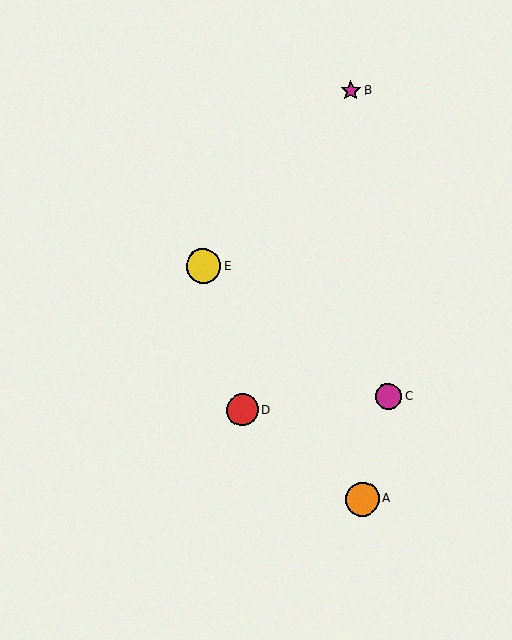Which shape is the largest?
The yellow circle (labeled E) is the largest.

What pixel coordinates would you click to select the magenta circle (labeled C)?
Click at (389, 396) to select the magenta circle C.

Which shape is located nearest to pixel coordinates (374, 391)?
The magenta circle (labeled C) at (389, 396) is nearest to that location.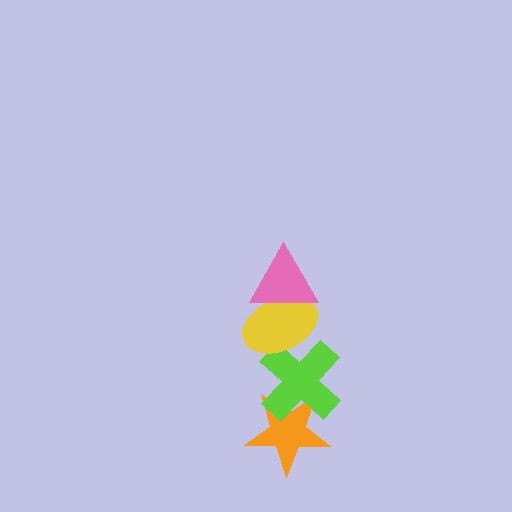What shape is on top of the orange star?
The lime cross is on top of the orange star.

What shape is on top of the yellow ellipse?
The pink triangle is on top of the yellow ellipse.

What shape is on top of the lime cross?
The yellow ellipse is on top of the lime cross.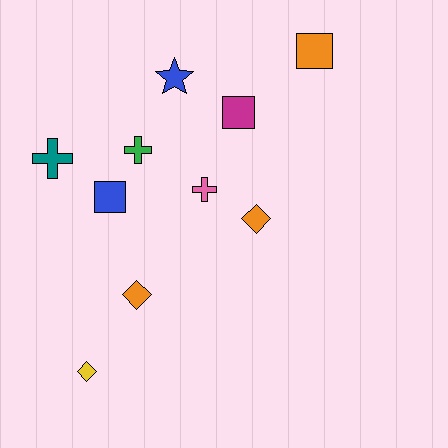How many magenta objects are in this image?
There is 1 magenta object.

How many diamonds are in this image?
There are 3 diamonds.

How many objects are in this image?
There are 10 objects.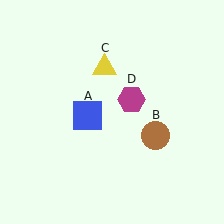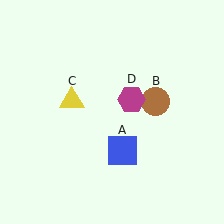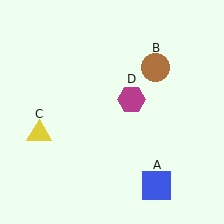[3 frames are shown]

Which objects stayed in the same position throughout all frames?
Magenta hexagon (object D) remained stationary.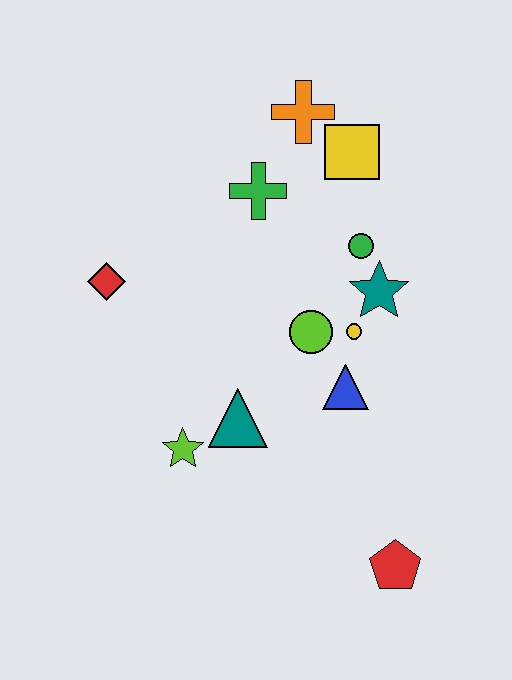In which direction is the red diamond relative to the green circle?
The red diamond is to the left of the green circle.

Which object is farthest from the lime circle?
The red pentagon is farthest from the lime circle.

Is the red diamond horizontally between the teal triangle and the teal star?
No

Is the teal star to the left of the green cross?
No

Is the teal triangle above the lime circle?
No